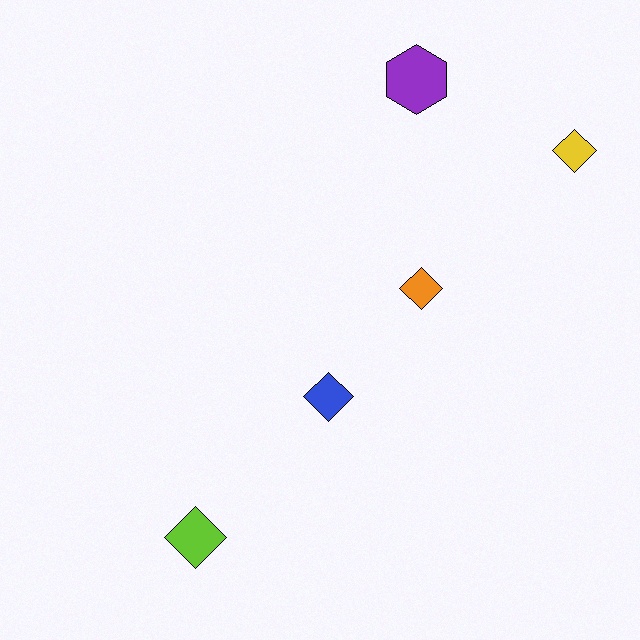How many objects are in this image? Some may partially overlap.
There are 5 objects.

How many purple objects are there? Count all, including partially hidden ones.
There is 1 purple object.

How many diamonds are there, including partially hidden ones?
There are 4 diamonds.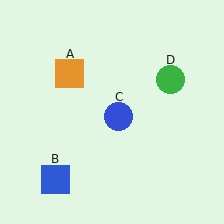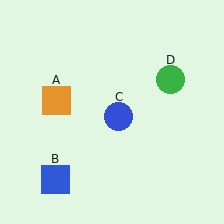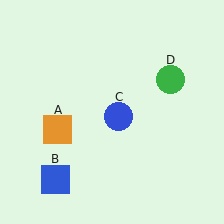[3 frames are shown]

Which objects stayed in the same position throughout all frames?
Blue square (object B) and blue circle (object C) and green circle (object D) remained stationary.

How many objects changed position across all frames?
1 object changed position: orange square (object A).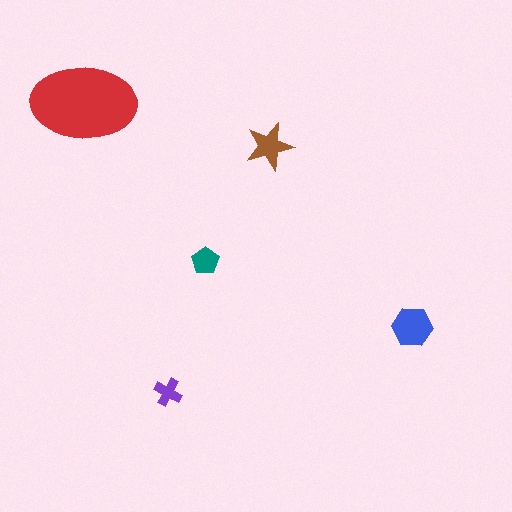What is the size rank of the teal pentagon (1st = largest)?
4th.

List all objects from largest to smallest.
The red ellipse, the blue hexagon, the brown star, the teal pentagon, the purple cross.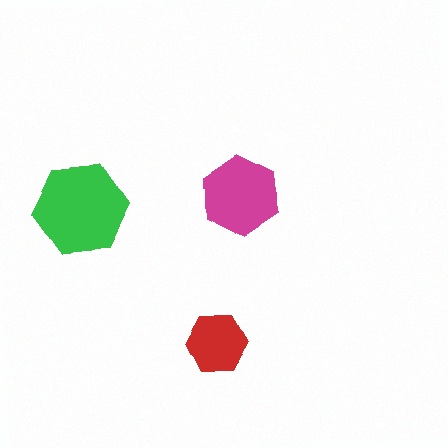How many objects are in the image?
There are 3 objects in the image.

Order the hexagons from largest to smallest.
the green one, the magenta one, the red one.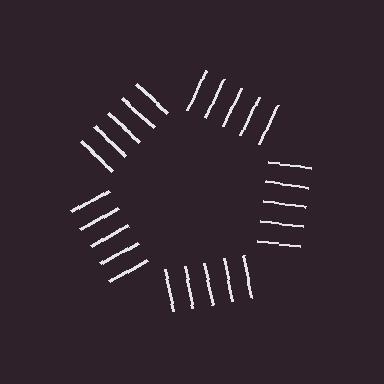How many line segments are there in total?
25 — 5 along each of the 5 edges.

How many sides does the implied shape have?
5 sides — the line-ends trace a pentagon.